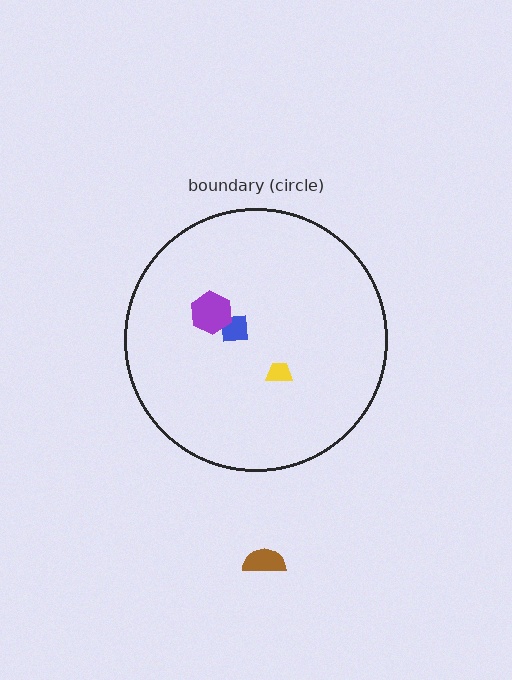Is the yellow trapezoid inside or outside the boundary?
Inside.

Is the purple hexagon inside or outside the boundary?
Inside.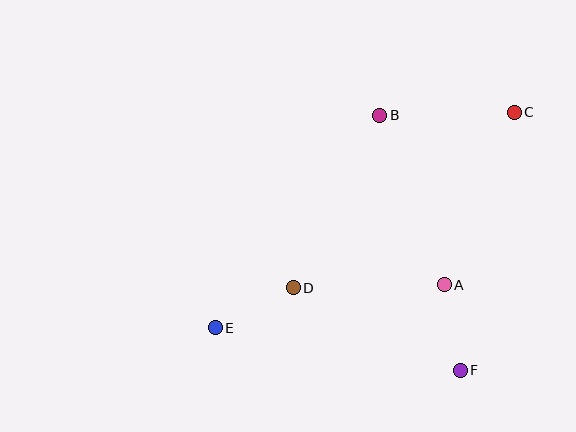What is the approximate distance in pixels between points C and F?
The distance between C and F is approximately 264 pixels.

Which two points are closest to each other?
Points A and F are closest to each other.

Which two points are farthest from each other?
Points C and E are farthest from each other.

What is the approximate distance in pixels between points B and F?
The distance between B and F is approximately 267 pixels.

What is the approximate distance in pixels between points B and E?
The distance between B and E is approximately 269 pixels.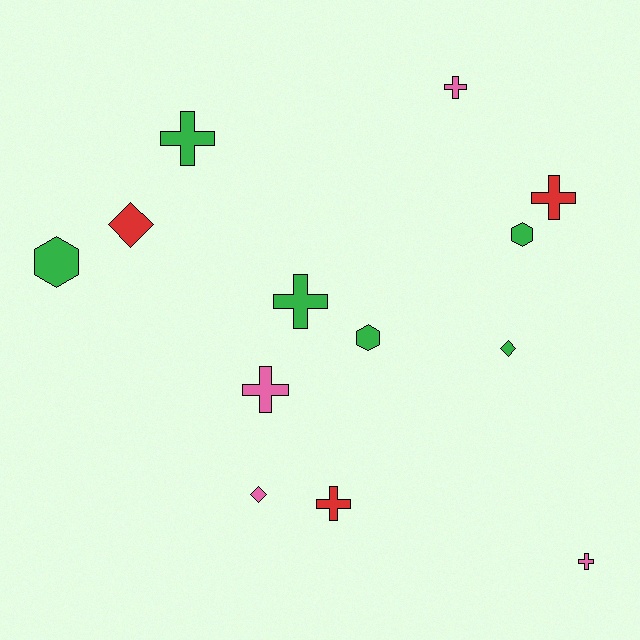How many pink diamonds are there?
There is 1 pink diamond.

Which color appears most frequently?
Green, with 6 objects.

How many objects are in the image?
There are 13 objects.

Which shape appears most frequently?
Cross, with 7 objects.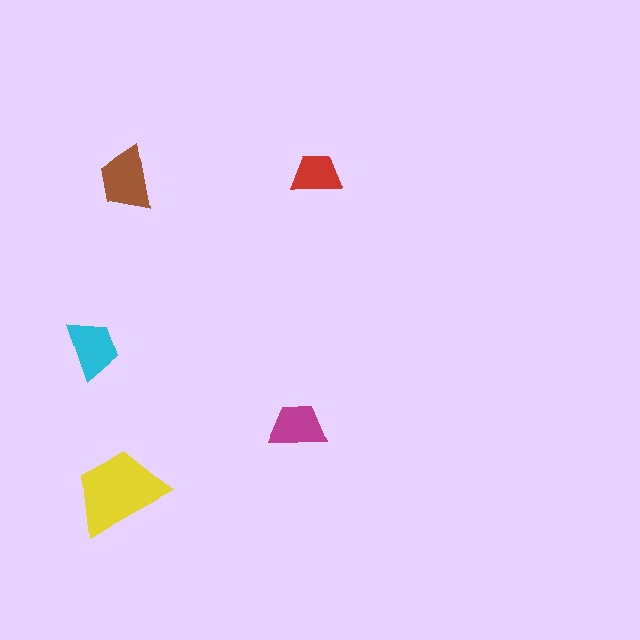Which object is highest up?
The red trapezoid is topmost.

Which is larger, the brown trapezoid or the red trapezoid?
The brown one.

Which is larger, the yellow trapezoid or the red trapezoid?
The yellow one.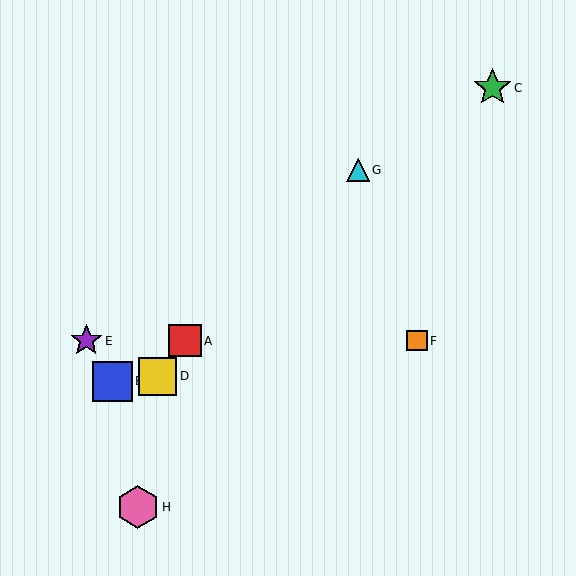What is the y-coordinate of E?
Object E is at y≈341.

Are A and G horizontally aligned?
No, A is at y≈341 and G is at y≈170.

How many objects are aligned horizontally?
3 objects (A, E, F) are aligned horizontally.